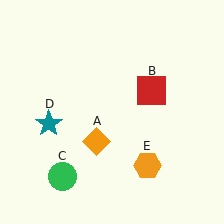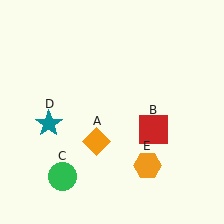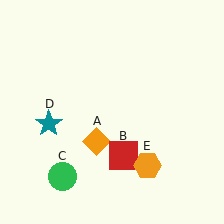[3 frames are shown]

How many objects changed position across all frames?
1 object changed position: red square (object B).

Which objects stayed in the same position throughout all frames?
Orange diamond (object A) and green circle (object C) and teal star (object D) and orange hexagon (object E) remained stationary.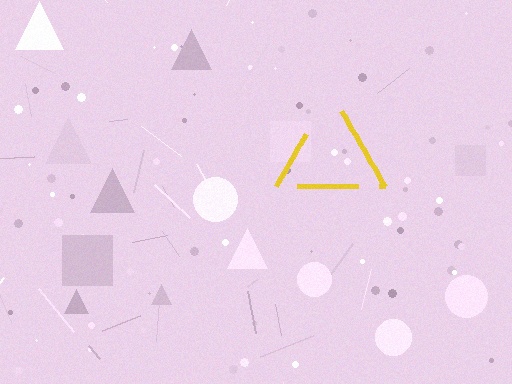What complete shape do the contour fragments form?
The contour fragments form a triangle.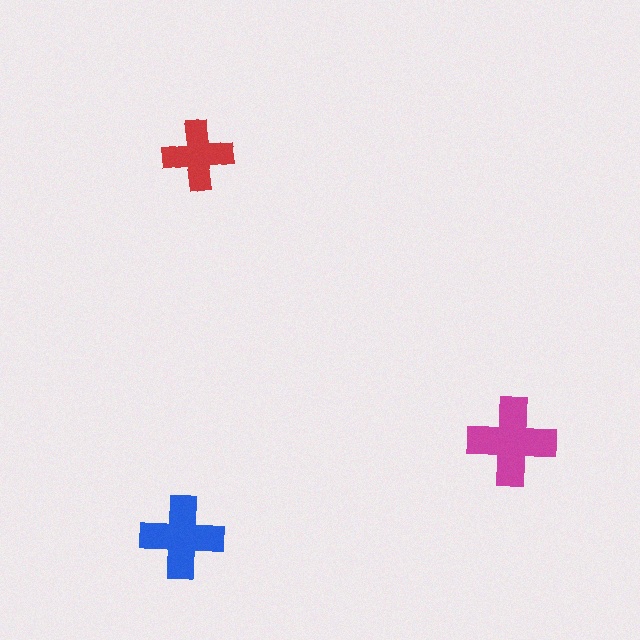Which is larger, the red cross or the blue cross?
The blue one.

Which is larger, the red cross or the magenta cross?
The magenta one.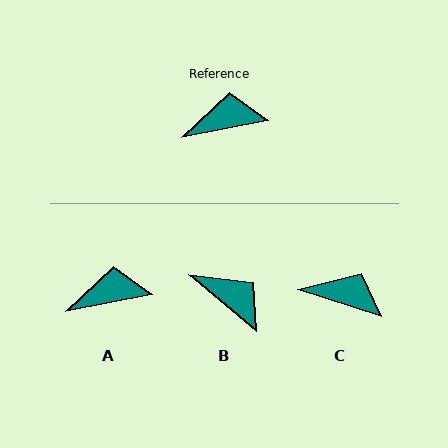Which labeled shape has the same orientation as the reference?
A.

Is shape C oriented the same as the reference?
No, it is off by about 29 degrees.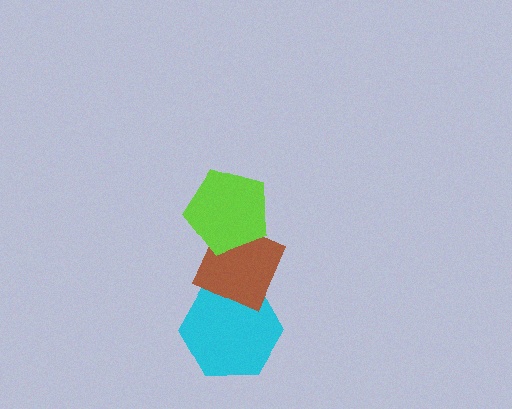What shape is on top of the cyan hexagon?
The brown diamond is on top of the cyan hexagon.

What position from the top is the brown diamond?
The brown diamond is 2nd from the top.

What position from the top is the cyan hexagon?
The cyan hexagon is 3rd from the top.